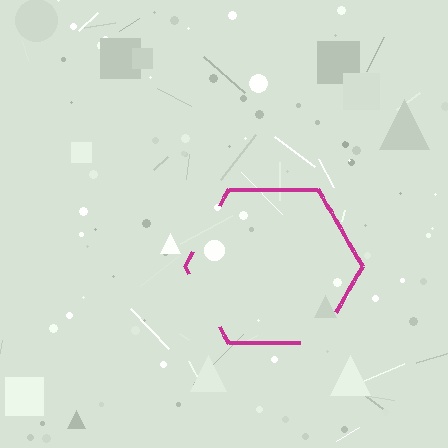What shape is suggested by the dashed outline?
The dashed outline suggests a hexagon.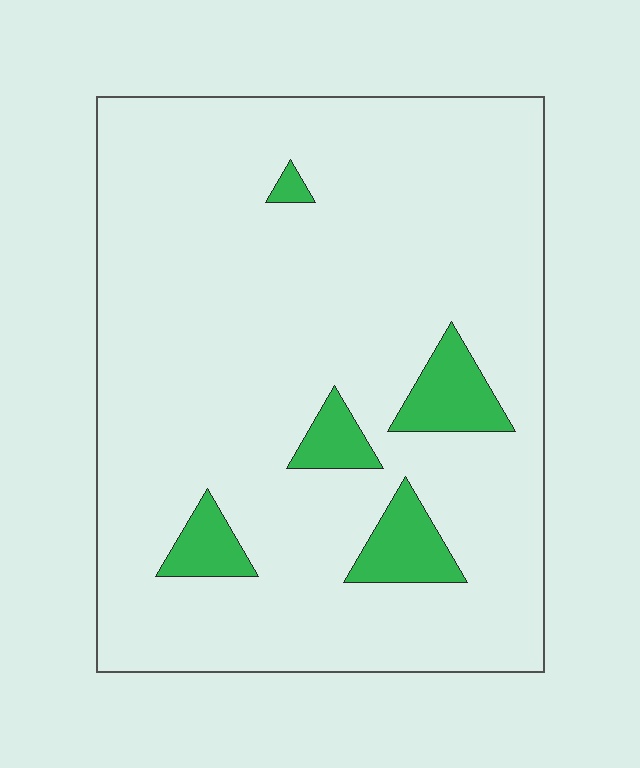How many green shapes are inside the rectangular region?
5.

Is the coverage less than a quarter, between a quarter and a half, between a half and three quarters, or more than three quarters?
Less than a quarter.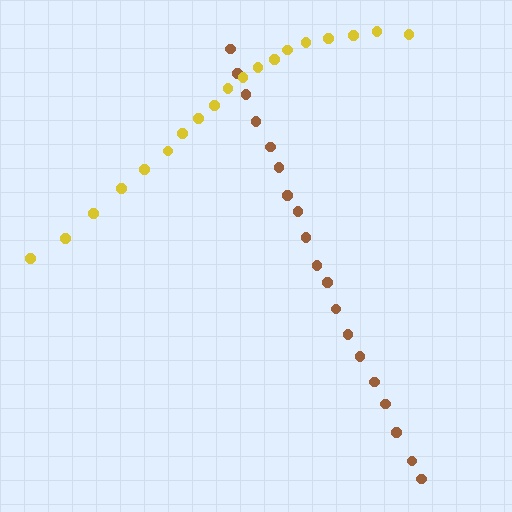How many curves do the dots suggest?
There are 2 distinct paths.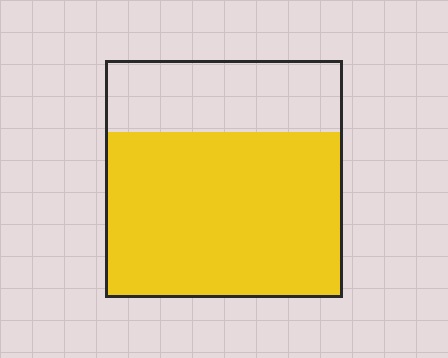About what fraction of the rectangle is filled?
About two thirds (2/3).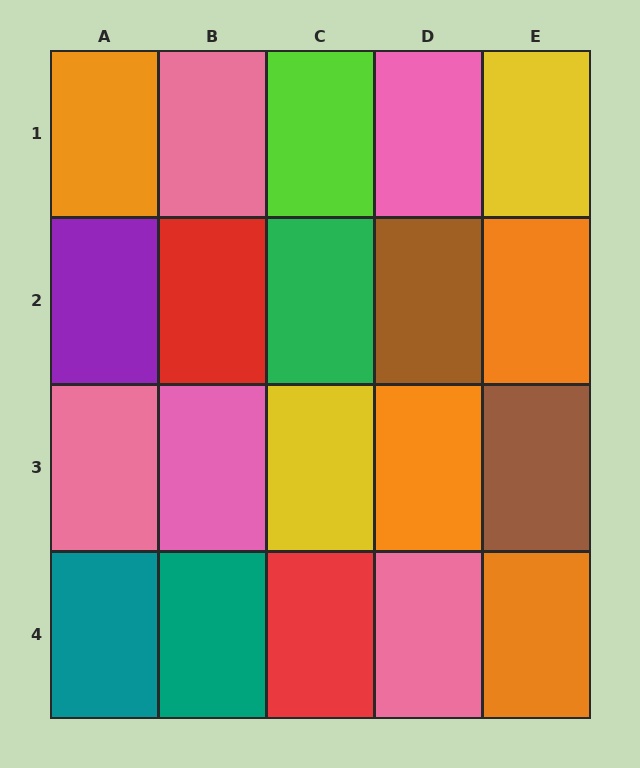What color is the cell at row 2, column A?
Purple.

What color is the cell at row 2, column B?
Red.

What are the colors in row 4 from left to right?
Teal, teal, red, pink, orange.